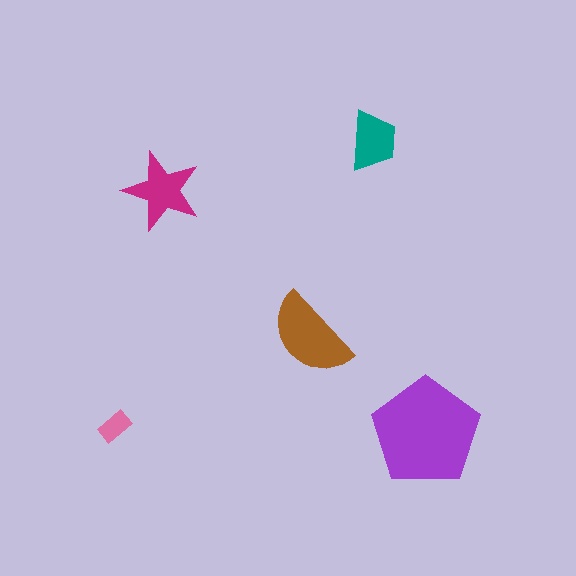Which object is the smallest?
The pink rectangle.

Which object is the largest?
The purple pentagon.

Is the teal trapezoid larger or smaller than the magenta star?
Smaller.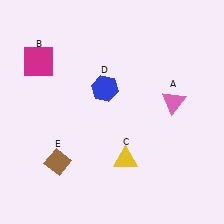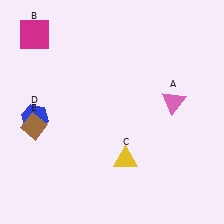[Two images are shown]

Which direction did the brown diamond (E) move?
The brown diamond (E) moved up.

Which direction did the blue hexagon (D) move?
The blue hexagon (D) moved left.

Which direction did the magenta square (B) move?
The magenta square (B) moved up.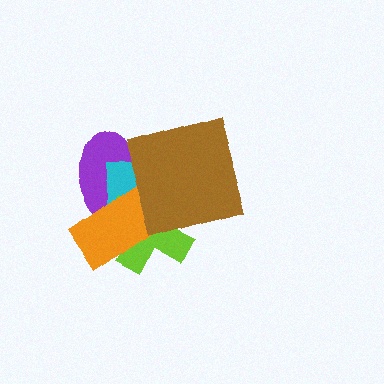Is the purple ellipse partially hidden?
Yes, it is partially covered by another shape.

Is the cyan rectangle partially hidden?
Yes, it is partially covered by another shape.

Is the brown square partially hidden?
No, no other shape covers it.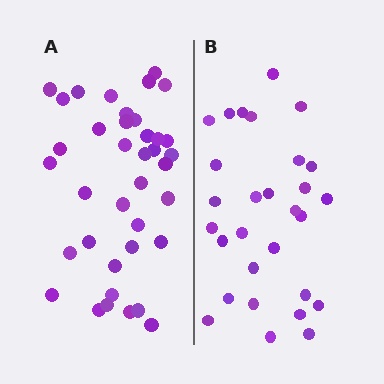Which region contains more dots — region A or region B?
Region A (the left region) has more dots.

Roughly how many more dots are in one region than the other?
Region A has roughly 8 or so more dots than region B.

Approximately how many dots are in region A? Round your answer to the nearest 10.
About 40 dots. (The exact count is 38, which rounds to 40.)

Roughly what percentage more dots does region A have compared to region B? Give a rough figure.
About 30% more.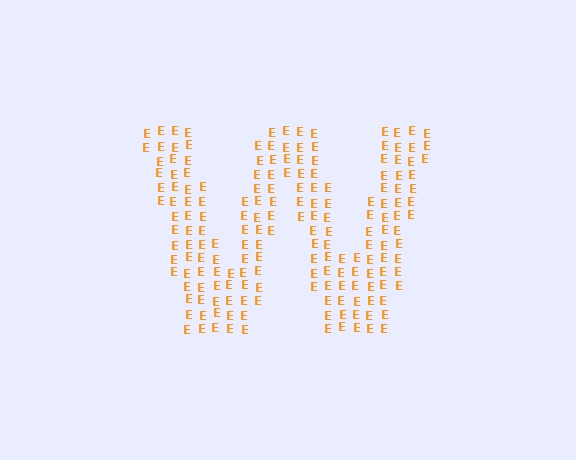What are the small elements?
The small elements are letter E's.